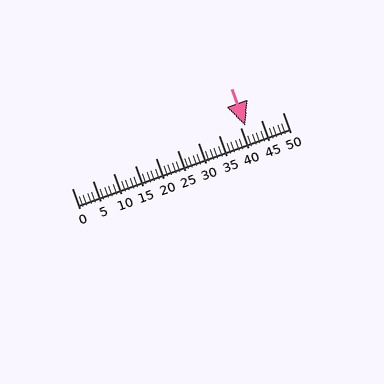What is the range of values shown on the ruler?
The ruler shows values from 0 to 50.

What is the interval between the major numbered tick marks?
The major tick marks are spaced 5 units apart.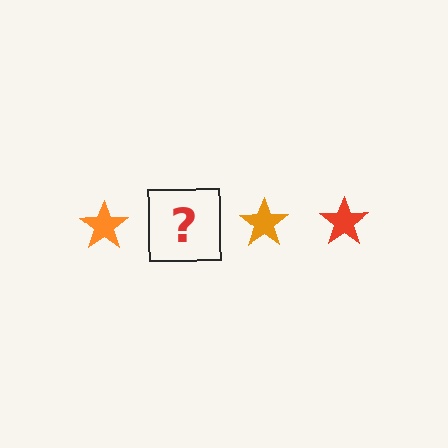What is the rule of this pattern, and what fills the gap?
The rule is that the pattern cycles through orange, red stars. The gap should be filled with a red star.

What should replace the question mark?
The question mark should be replaced with a red star.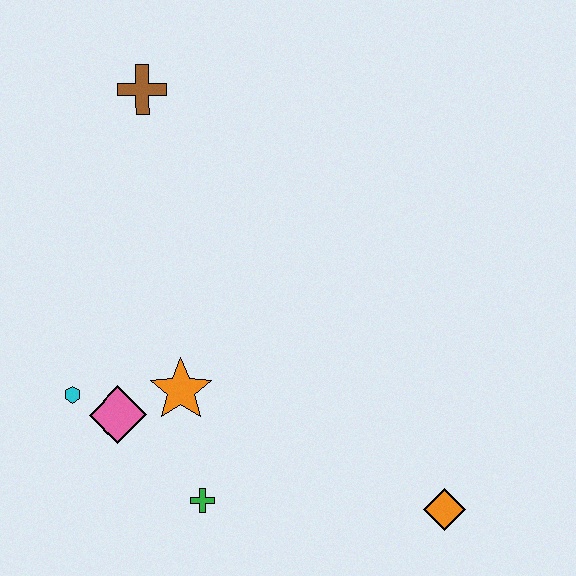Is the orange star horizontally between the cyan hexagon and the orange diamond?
Yes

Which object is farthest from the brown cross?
The orange diamond is farthest from the brown cross.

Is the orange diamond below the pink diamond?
Yes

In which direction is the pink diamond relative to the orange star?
The pink diamond is to the left of the orange star.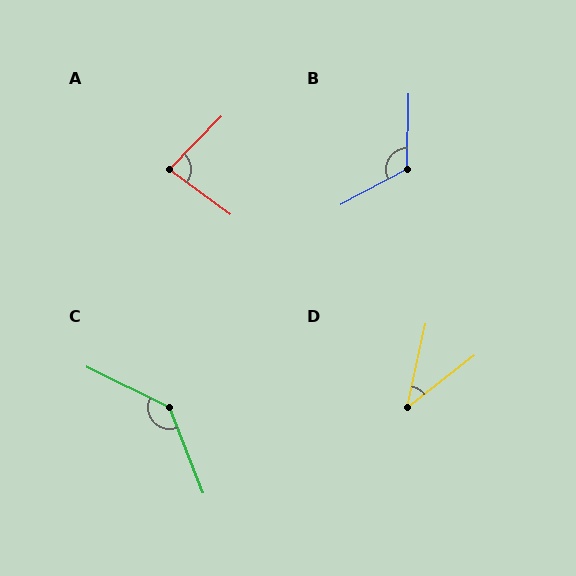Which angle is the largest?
C, at approximately 138 degrees.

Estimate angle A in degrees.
Approximately 82 degrees.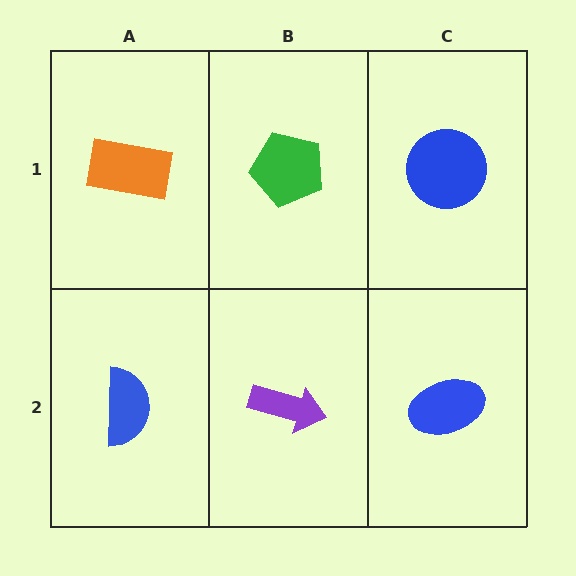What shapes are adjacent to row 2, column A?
An orange rectangle (row 1, column A), a purple arrow (row 2, column B).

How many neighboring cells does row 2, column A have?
2.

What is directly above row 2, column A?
An orange rectangle.